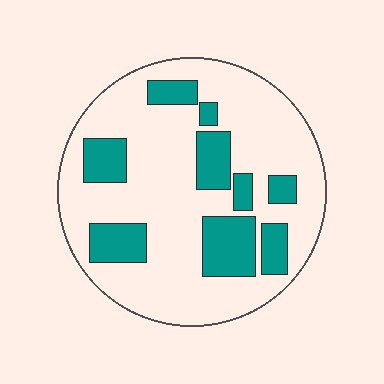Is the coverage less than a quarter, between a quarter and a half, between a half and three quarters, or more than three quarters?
Between a quarter and a half.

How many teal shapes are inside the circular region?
9.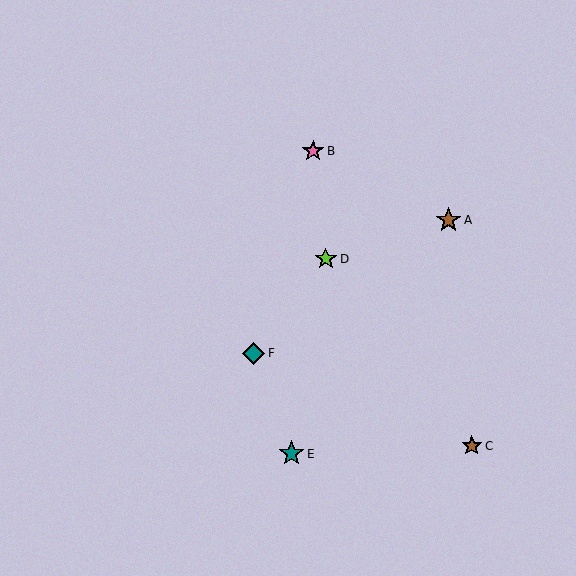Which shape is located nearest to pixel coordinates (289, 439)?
The teal star (labeled E) at (292, 454) is nearest to that location.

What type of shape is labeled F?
Shape F is a teal diamond.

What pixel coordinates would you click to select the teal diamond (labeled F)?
Click at (254, 354) to select the teal diamond F.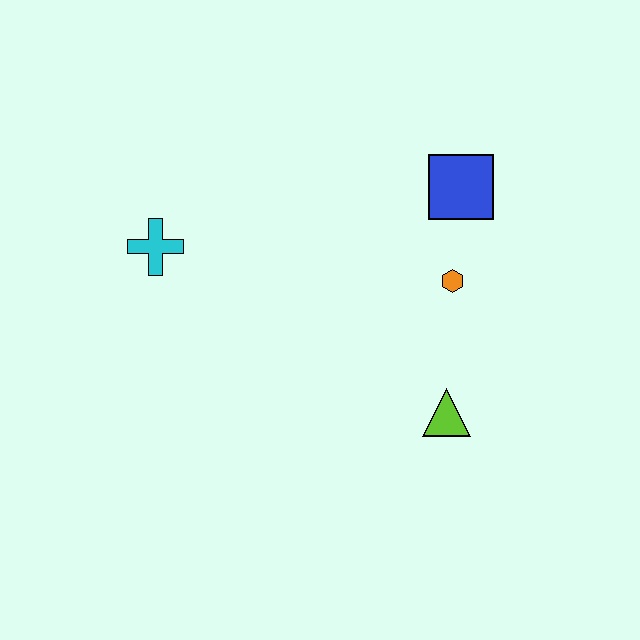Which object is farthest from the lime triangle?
The cyan cross is farthest from the lime triangle.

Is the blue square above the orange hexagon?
Yes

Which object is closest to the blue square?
The orange hexagon is closest to the blue square.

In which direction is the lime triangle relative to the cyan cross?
The lime triangle is to the right of the cyan cross.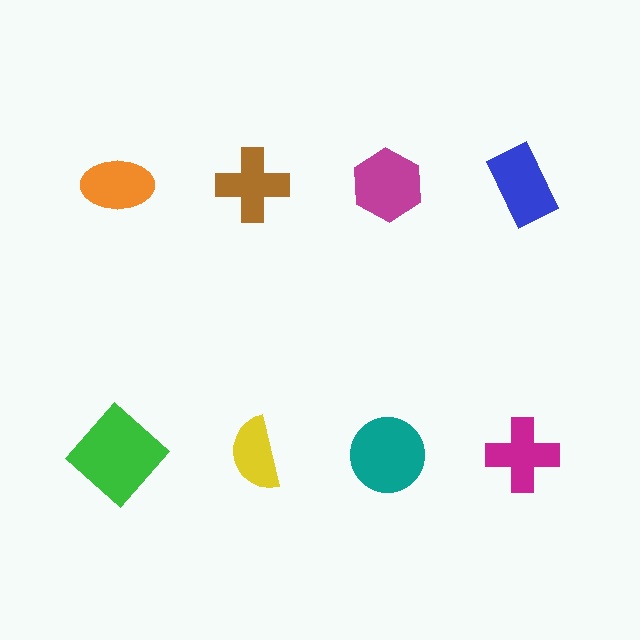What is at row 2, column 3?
A teal circle.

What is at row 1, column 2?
A brown cross.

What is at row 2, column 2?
A yellow semicircle.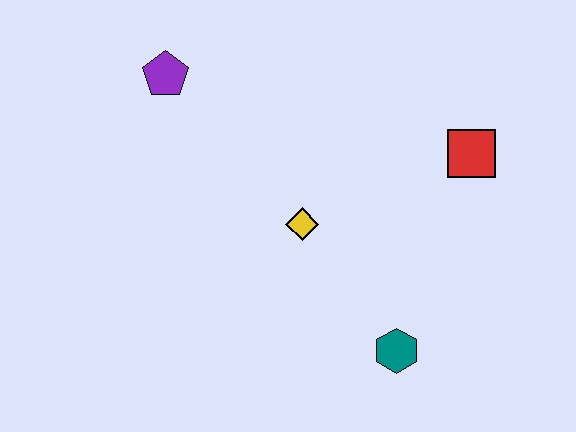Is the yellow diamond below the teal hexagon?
No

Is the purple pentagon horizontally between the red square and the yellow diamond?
No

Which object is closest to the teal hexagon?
The yellow diamond is closest to the teal hexagon.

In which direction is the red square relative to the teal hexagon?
The red square is above the teal hexagon.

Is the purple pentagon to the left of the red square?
Yes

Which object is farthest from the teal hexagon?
The purple pentagon is farthest from the teal hexagon.